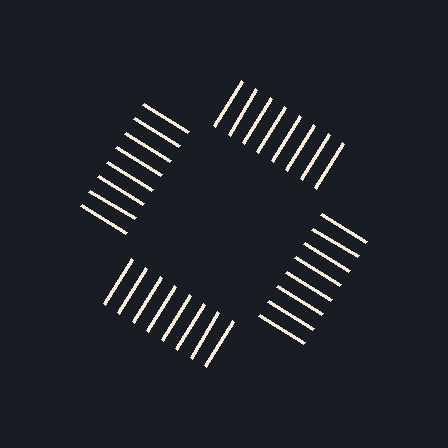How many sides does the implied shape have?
4 sides — the line-ends trace a square.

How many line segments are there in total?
32 — 8 along each of the 4 edges.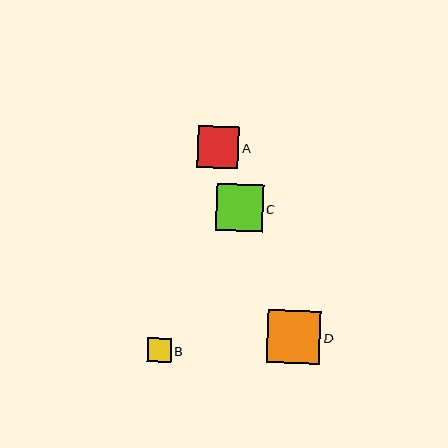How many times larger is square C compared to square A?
Square C is approximately 1.1 times the size of square A.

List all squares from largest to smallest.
From largest to smallest: D, C, A, B.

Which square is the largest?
Square D is the largest with a size of approximately 53 pixels.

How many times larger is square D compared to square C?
Square D is approximately 1.1 times the size of square C.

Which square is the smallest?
Square B is the smallest with a size of approximately 24 pixels.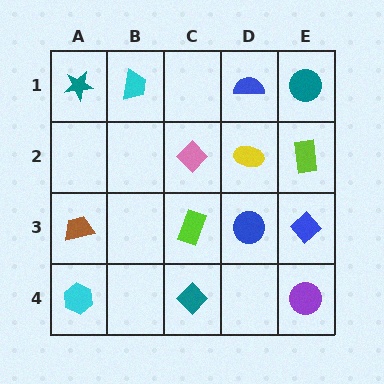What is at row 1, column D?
A blue semicircle.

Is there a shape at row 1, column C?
No, that cell is empty.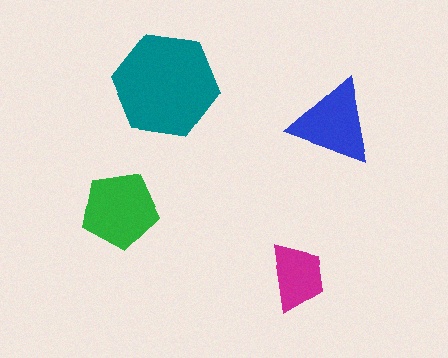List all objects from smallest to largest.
The magenta trapezoid, the blue triangle, the green pentagon, the teal hexagon.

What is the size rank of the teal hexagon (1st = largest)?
1st.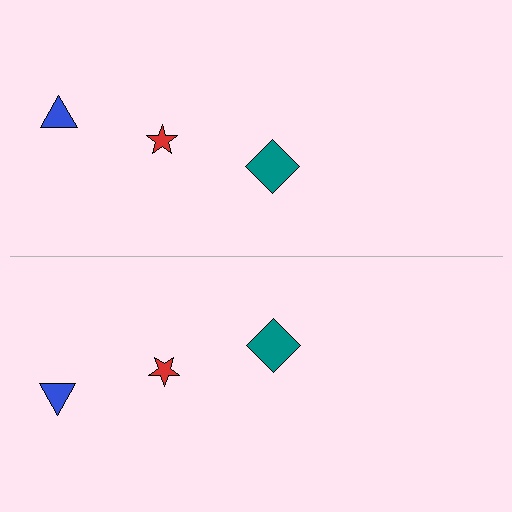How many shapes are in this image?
There are 6 shapes in this image.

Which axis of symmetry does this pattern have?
The pattern has a horizontal axis of symmetry running through the center of the image.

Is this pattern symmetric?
Yes, this pattern has bilateral (reflection) symmetry.